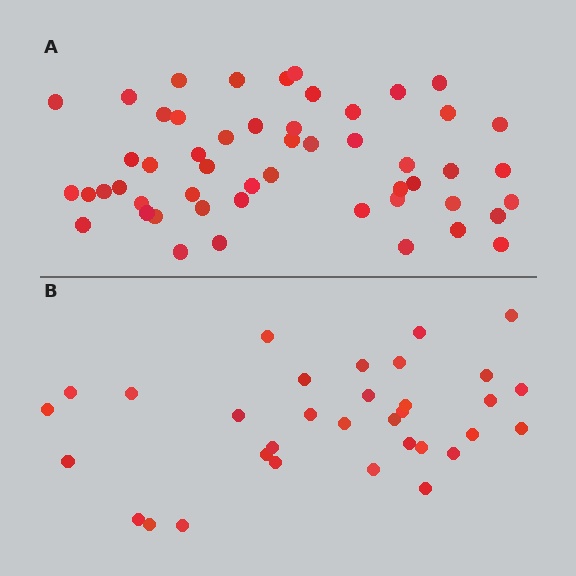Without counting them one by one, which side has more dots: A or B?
Region A (the top region) has more dots.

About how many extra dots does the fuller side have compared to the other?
Region A has approximately 20 more dots than region B.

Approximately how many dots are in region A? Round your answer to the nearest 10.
About 50 dots. (The exact count is 52, which rounds to 50.)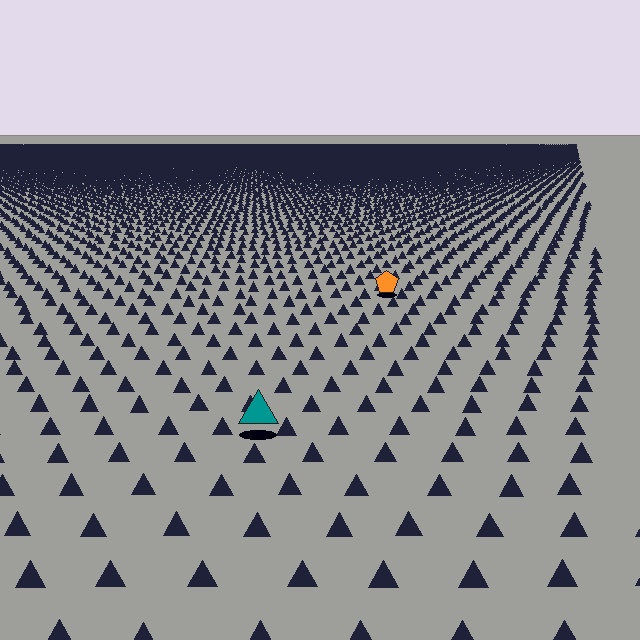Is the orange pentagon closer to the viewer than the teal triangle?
No. The teal triangle is closer — you can tell from the texture gradient: the ground texture is coarser near it.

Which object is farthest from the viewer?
The orange pentagon is farthest from the viewer. It appears smaller and the ground texture around it is denser.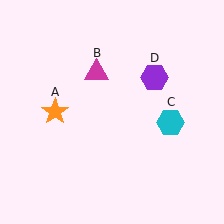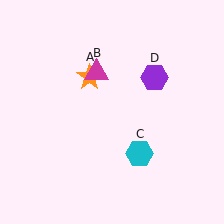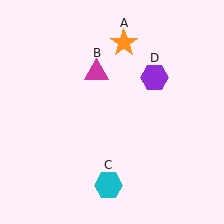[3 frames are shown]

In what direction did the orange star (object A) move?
The orange star (object A) moved up and to the right.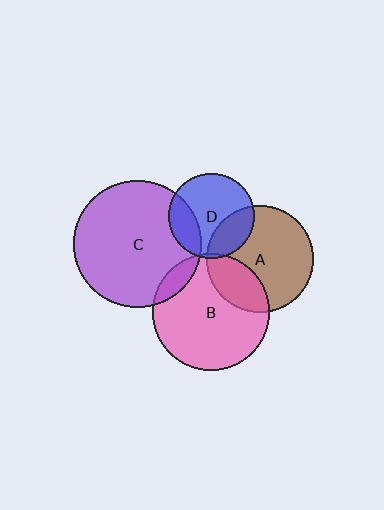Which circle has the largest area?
Circle C (purple).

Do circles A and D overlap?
Yes.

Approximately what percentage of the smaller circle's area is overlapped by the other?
Approximately 25%.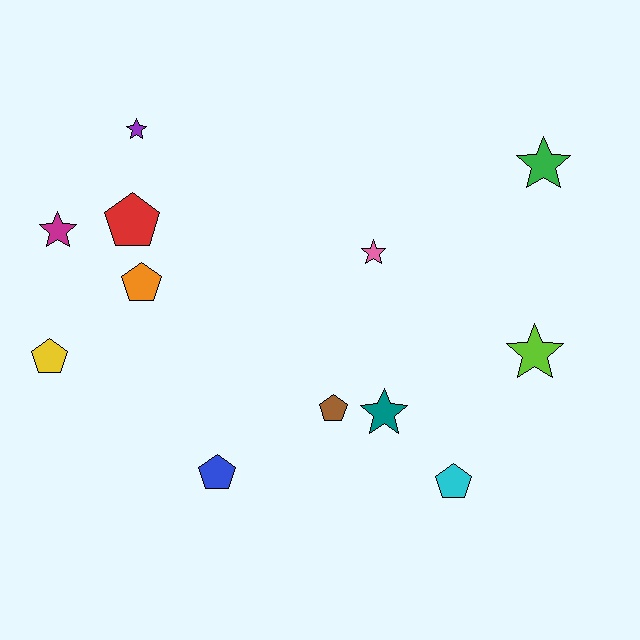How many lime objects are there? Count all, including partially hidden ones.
There is 1 lime object.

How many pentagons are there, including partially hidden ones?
There are 6 pentagons.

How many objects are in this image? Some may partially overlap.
There are 12 objects.